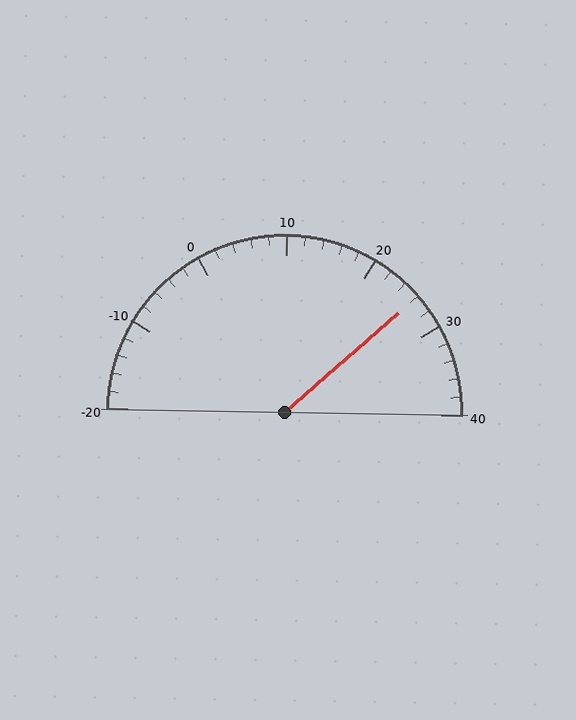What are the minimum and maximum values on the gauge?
The gauge ranges from -20 to 40.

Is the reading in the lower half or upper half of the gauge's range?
The reading is in the upper half of the range (-20 to 40).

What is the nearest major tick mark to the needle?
The nearest major tick mark is 30.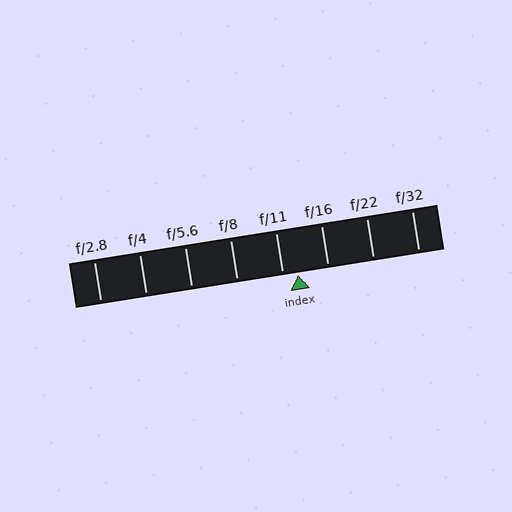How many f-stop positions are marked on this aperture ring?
There are 8 f-stop positions marked.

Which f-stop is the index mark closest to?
The index mark is closest to f/11.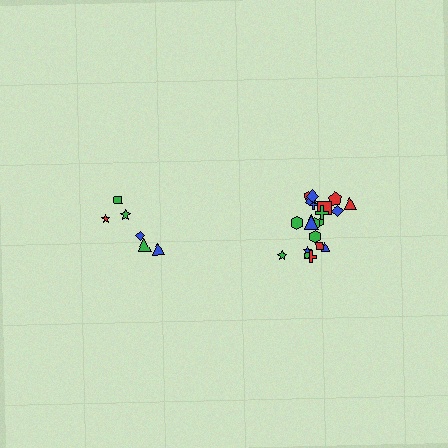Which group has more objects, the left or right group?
The right group.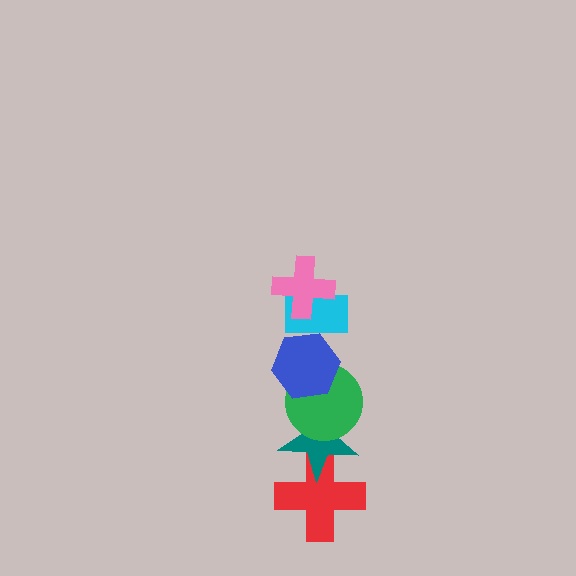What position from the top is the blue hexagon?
The blue hexagon is 3rd from the top.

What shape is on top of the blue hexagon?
The cyan rectangle is on top of the blue hexagon.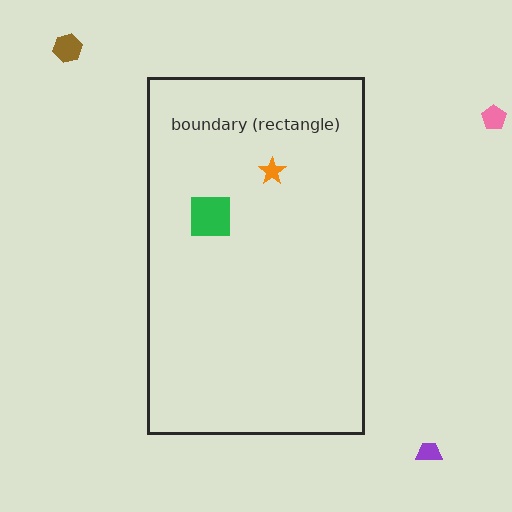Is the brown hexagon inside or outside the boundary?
Outside.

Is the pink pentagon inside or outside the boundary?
Outside.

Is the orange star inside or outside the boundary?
Inside.